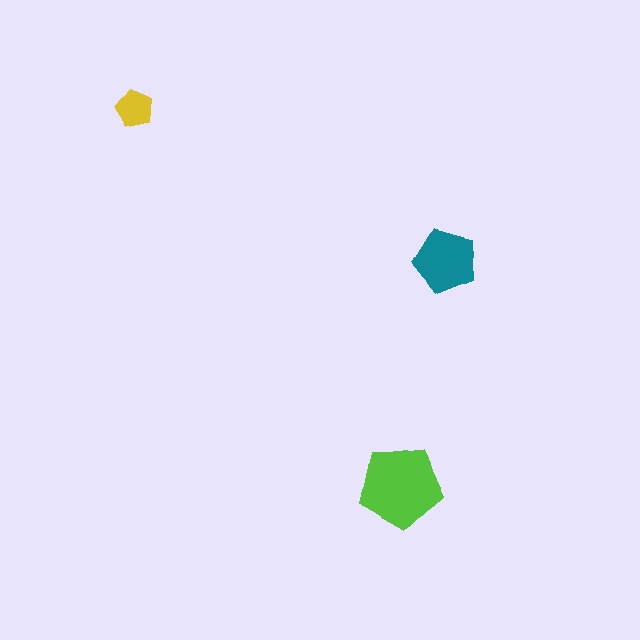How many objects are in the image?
There are 3 objects in the image.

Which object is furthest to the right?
The teal pentagon is rightmost.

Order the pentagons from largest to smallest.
the lime one, the teal one, the yellow one.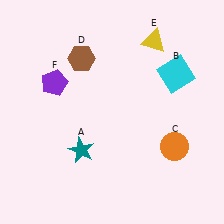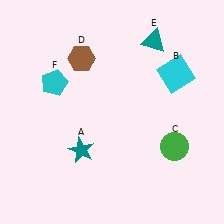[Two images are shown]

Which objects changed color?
C changed from orange to green. E changed from yellow to teal. F changed from purple to cyan.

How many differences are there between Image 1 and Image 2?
There are 3 differences between the two images.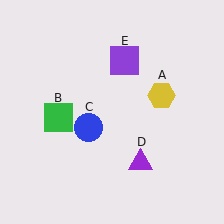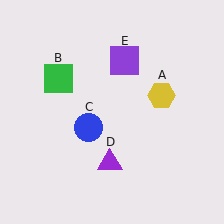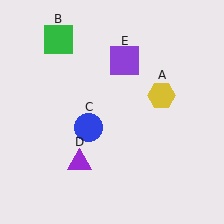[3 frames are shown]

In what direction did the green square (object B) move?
The green square (object B) moved up.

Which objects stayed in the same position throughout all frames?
Yellow hexagon (object A) and blue circle (object C) and purple square (object E) remained stationary.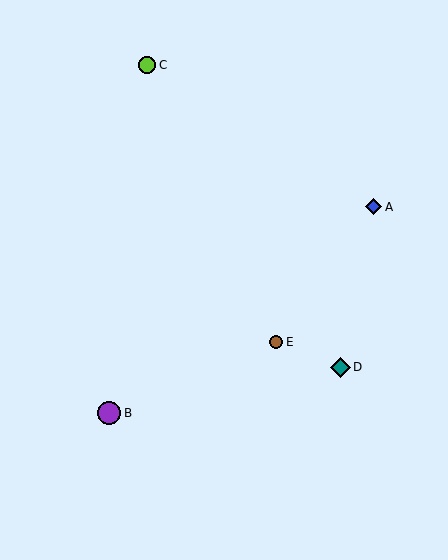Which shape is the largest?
The purple circle (labeled B) is the largest.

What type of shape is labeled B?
Shape B is a purple circle.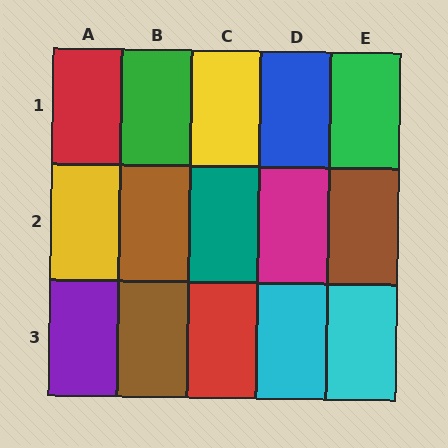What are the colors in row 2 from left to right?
Yellow, brown, teal, magenta, brown.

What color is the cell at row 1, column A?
Red.